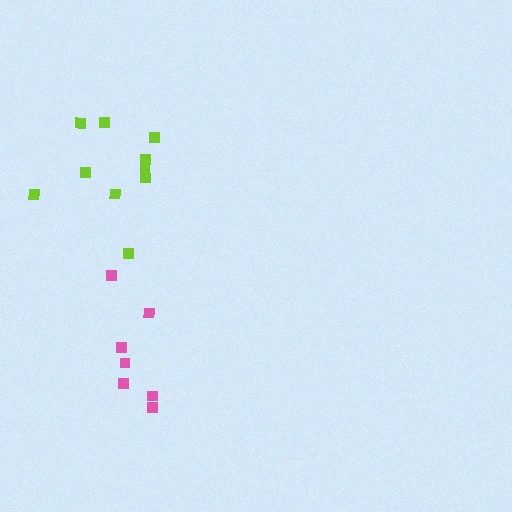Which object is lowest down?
The pink cluster is bottommost.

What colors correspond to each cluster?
The clusters are colored: lime, pink.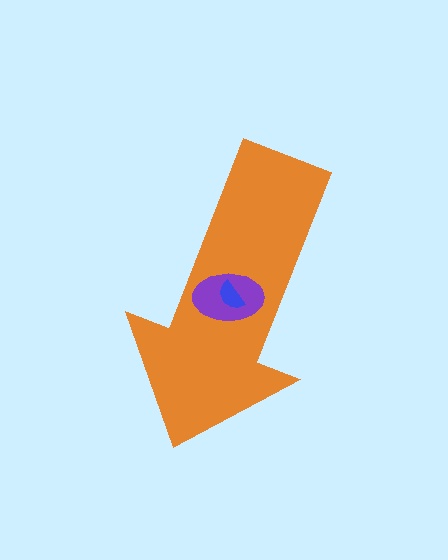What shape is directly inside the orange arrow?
The purple ellipse.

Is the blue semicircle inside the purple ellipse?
Yes.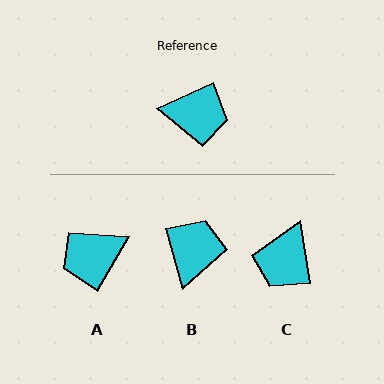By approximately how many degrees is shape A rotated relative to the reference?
Approximately 145 degrees clockwise.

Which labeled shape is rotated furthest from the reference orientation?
A, about 145 degrees away.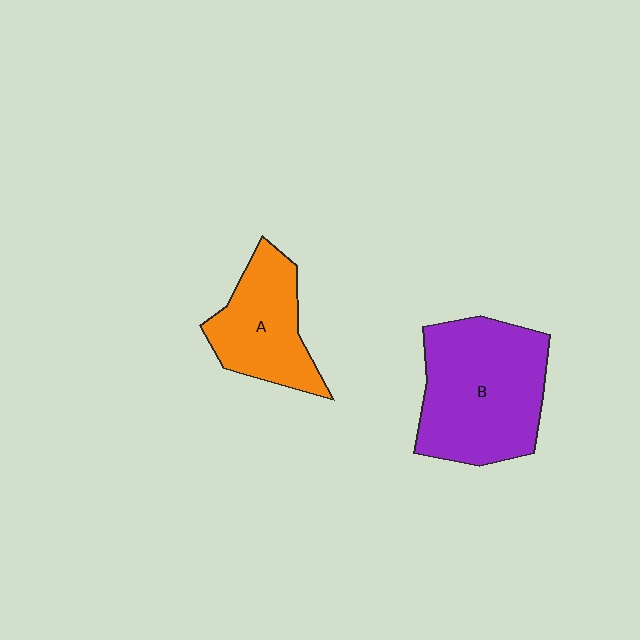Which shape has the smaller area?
Shape A (orange).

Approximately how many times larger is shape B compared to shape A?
Approximately 1.6 times.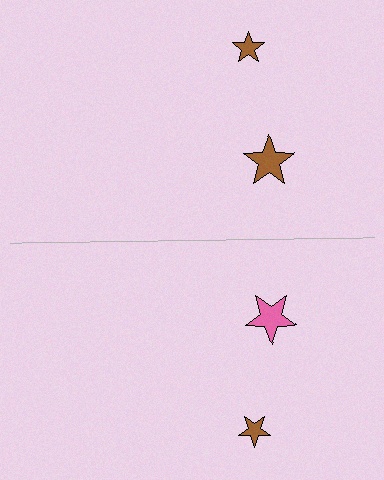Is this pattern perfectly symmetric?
No, the pattern is not perfectly symmetric. The pink star on the bottom side breaks the symmetry — its mirror counterpart is brown.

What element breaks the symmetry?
The pink star on the bottom side breaks the symmetry — its mirror counterpart is brown.